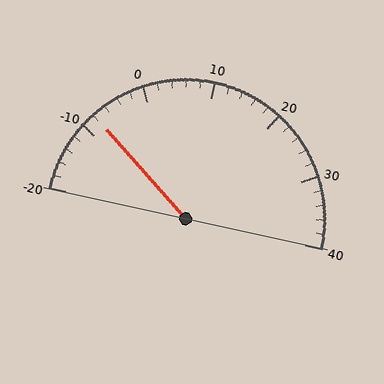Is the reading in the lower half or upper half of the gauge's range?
The reading is in the lower half of the range (-20 to 40).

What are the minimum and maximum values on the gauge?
The gauge ranges from -20 to 40.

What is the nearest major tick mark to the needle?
The nearest major tick mark is -10.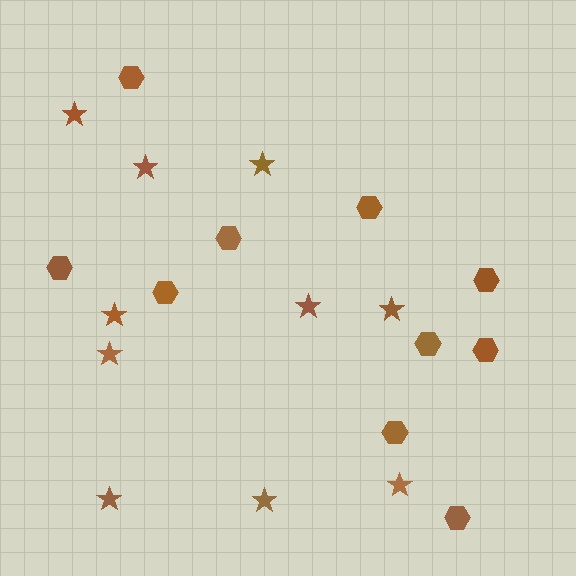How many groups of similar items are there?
There are 2 groups: one group of hexagons (10) and one group of stars (10).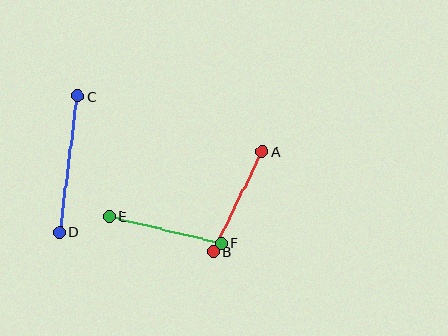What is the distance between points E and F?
The distance is approximately 115 pixels.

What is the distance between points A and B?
The distance is approximately 111 pixels.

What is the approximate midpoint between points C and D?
The midpoint is at approximately (68, 164) pixels.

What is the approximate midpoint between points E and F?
The midpoint is at approximately (165, 230) pixels.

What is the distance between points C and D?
The distance is approximately 138 pixels.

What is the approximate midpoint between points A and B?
The midpoint is at approximately (238, 201) pixels.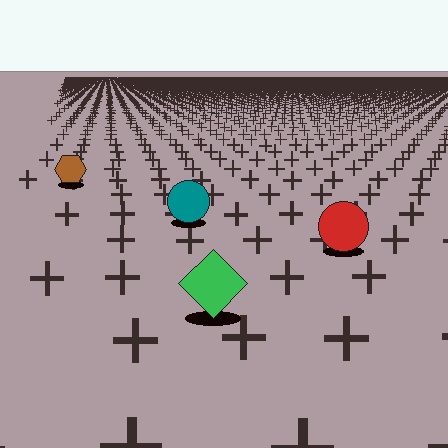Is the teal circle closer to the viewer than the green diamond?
No. The green diamond is closer — you can tell from the texture gradient: the ground texture is coarser near it.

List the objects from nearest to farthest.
From nearest to farthest: the green diamond, the red circle, the teal circle, the brown hexagon.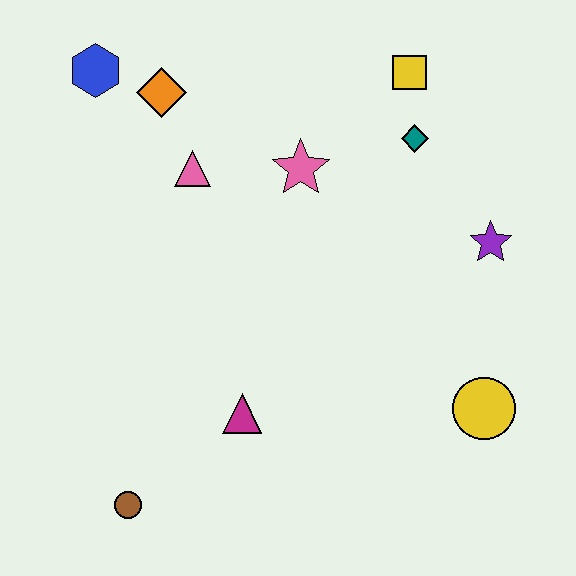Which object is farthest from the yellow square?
The brown circle is farthest from the yellow square.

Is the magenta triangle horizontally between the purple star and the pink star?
No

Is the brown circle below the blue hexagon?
Yes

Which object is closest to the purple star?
The teal diamond is closest to the purple star.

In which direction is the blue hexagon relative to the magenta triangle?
The blue hexagon is above the magenta triangle.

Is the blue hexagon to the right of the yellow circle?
No